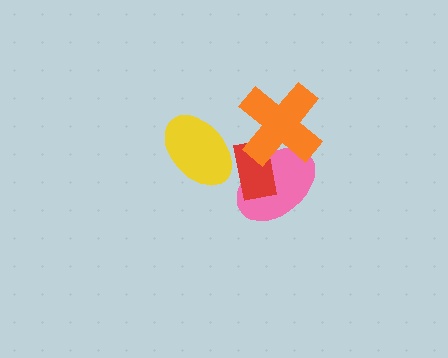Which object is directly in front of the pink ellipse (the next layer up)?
The red rectangle is directly in front of the pink ellipse.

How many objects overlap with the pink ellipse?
2 objects overlap with the pink ellipse.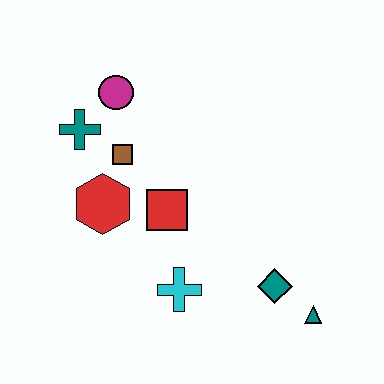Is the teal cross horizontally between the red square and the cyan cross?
No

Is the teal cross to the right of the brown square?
No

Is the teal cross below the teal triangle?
No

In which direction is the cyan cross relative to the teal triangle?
The cyan cross is to the left of the teal triangle.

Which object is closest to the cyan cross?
The red square is closest to the cyan cross.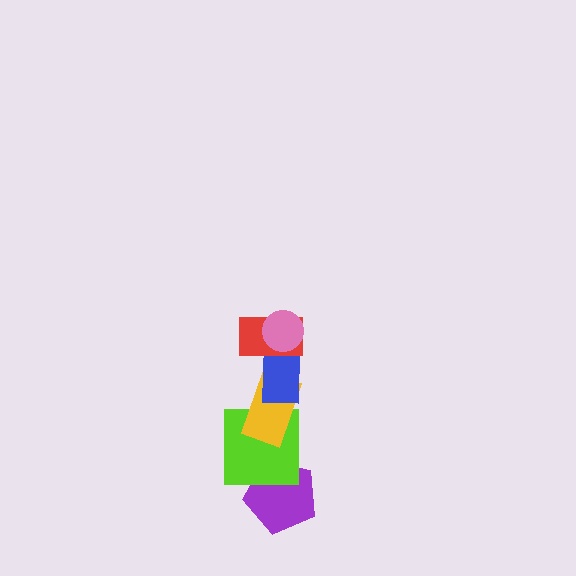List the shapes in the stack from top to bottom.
From top to bottom: the pink circle, the red rectangle, the blue rectangle, the yellow rectangle, the lime square, the purple pentagon.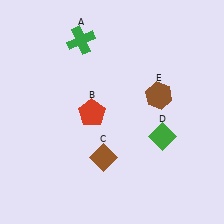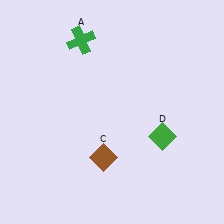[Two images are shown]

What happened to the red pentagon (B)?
The red pentagon (B) was removed in Image 2. It was in the bottom-left area of Image 1.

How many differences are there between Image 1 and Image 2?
There are 2 differences between the two images.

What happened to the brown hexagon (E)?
The brown hexagon (E) was removed in Image 2. It was in the top-right area of Image 1.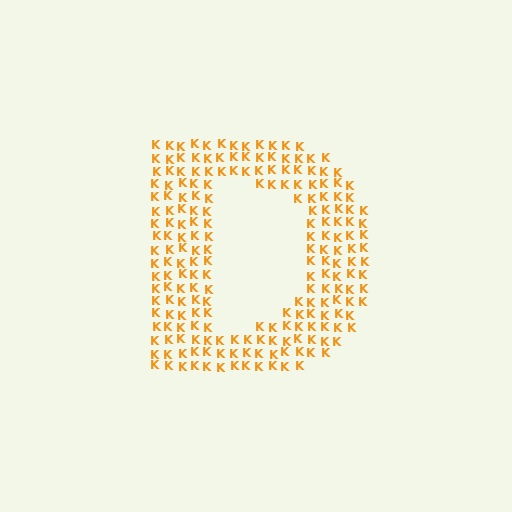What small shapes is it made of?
It is made of small letter K's.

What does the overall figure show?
The overall figure shows the letter D.